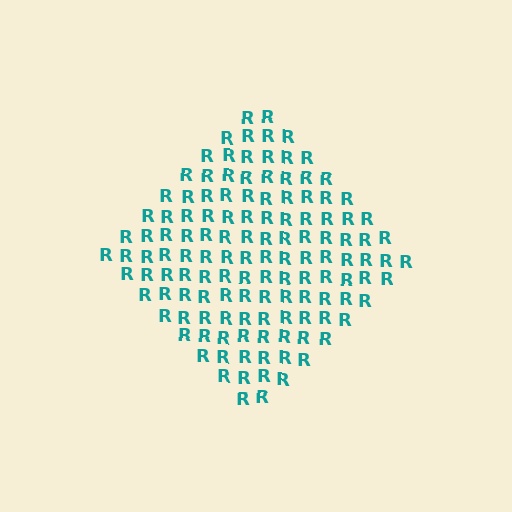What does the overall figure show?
The overall figure shows a diamond.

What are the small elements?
The small elements are letter R's.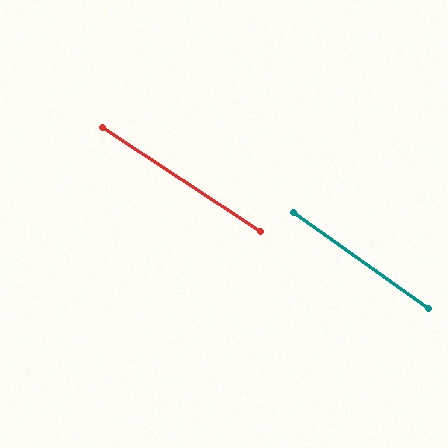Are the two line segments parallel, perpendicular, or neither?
Parallel — their directions differ by only 1.8°.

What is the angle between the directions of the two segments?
Approximately 2 degrees.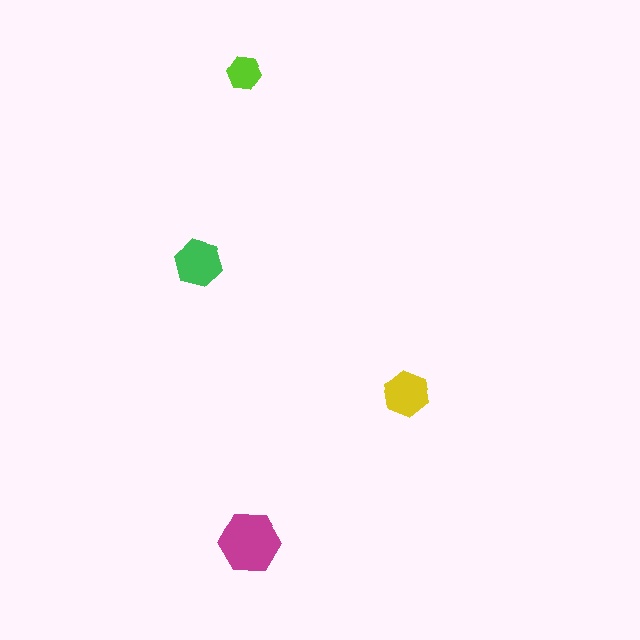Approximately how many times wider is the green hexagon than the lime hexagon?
About 1.5 times wider.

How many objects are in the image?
There are 4 objects in the image.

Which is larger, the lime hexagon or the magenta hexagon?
The magenta one.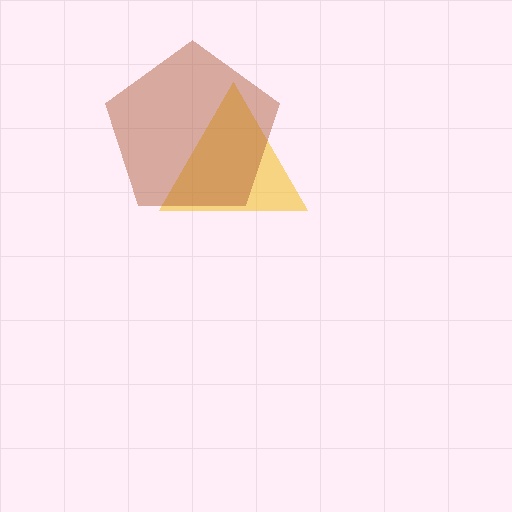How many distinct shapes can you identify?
There are 2 distinct shapes: a yellow triangle, a brown pentagon.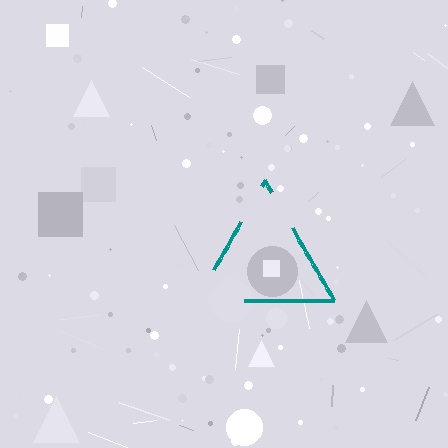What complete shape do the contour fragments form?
The contour fragments form a triangle.